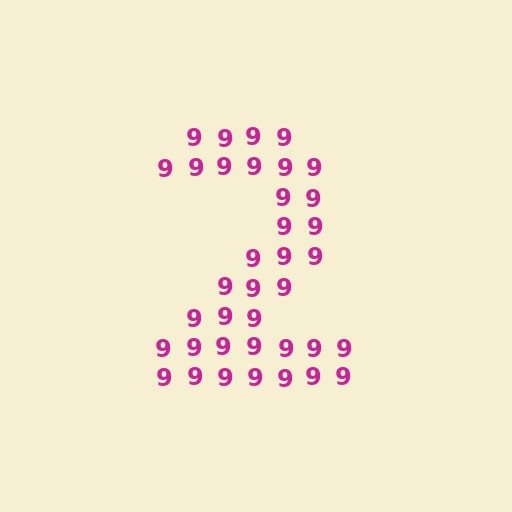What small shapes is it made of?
It is made of small digit 9's.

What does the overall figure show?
The overall figure shows the digit 2.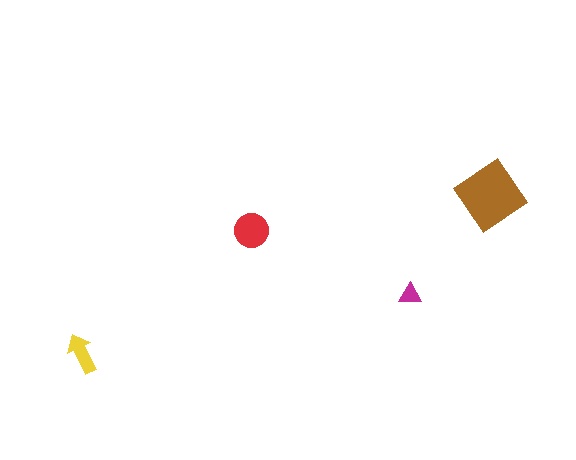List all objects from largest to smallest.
The brown diamond, the red circle, the yellow arrow, the magenta triangle.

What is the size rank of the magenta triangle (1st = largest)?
4th.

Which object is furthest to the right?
The brown diamond is rightmost.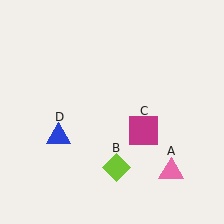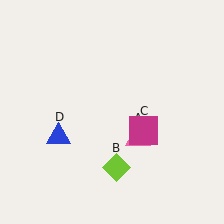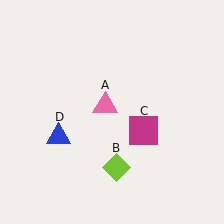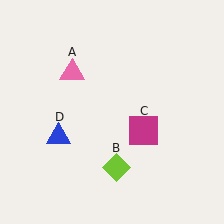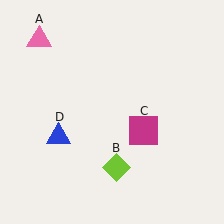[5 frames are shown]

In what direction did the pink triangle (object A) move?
The pink triangle (object A) moved up and to the left.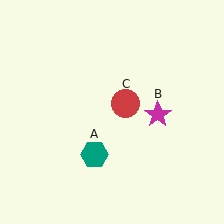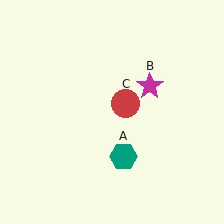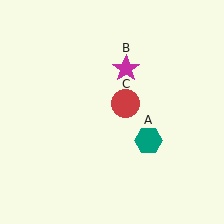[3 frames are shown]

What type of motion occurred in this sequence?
The teal hexagon (object A), magenta star (object B) rotated counterclockwise around the center of the scene.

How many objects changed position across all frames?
2 objects changed position: teal hexagon (object A), magenta star (object B).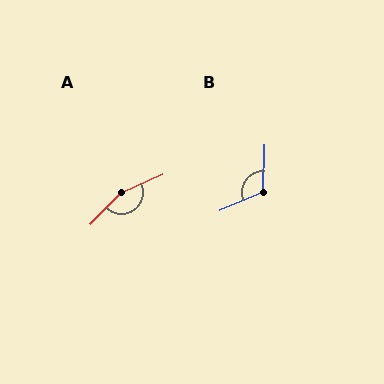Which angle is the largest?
A, at approximately 157 degrees.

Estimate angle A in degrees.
Approximately 157 degrees.